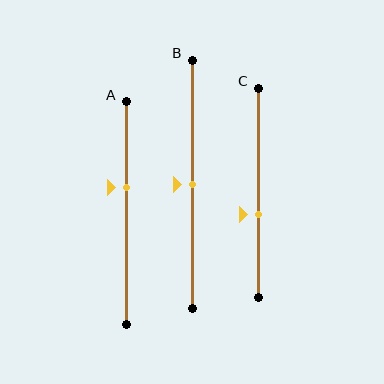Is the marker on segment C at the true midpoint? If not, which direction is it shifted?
No, the marker on segment C is shifted downward by about 11% of the segment length.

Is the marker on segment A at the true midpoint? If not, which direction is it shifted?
No, the marker on segment A is shifted upward by about 12% of the segment length.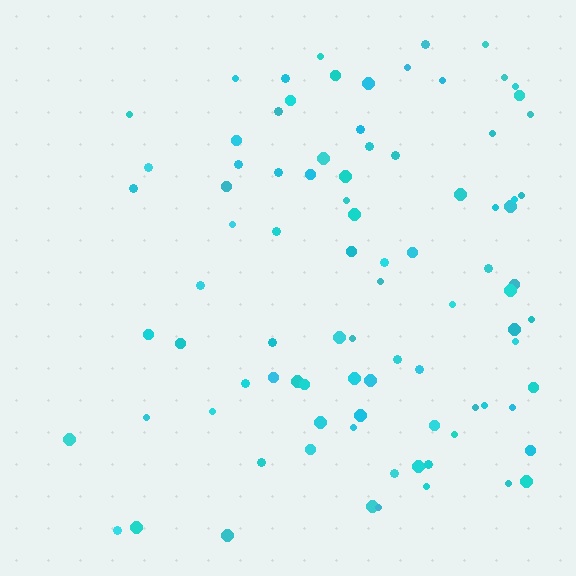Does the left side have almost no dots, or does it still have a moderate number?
Still a moderate number, just noticeably fewer than the right.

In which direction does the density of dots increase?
From left to right, with the right side densest.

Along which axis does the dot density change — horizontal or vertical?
Horizontal.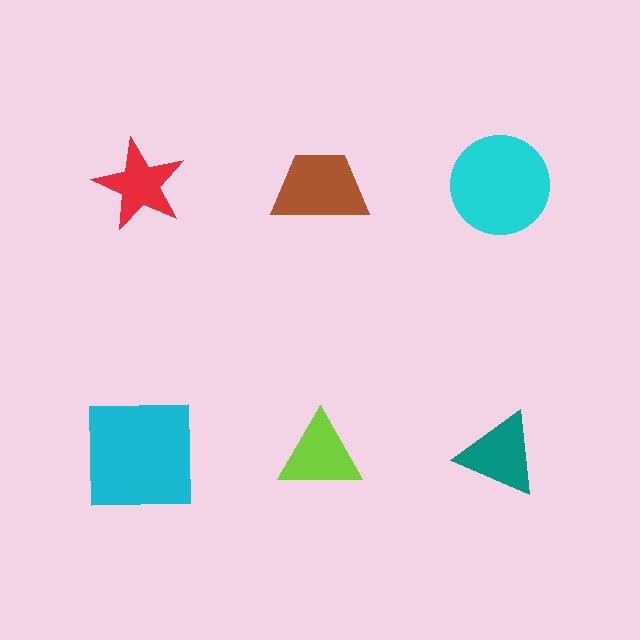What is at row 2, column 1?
A cyan square.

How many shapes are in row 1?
3 shapes.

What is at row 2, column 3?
A teal triangle.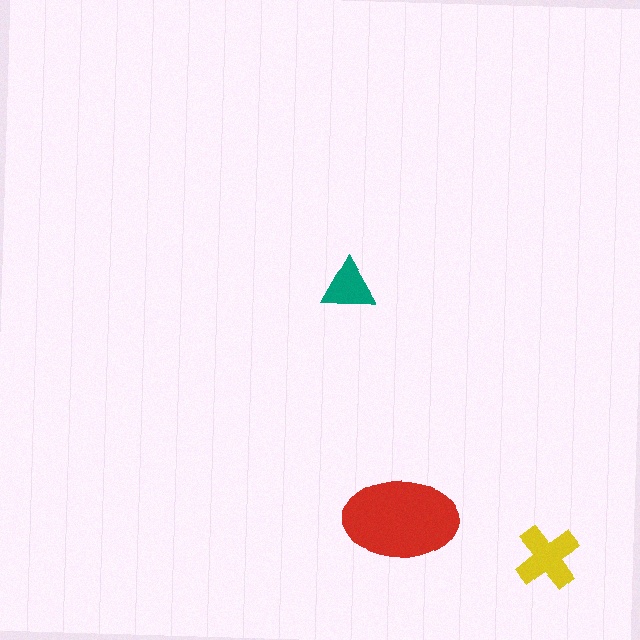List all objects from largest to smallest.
The red ellipse, the yellow cross, the teal triangle.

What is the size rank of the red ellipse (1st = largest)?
1st.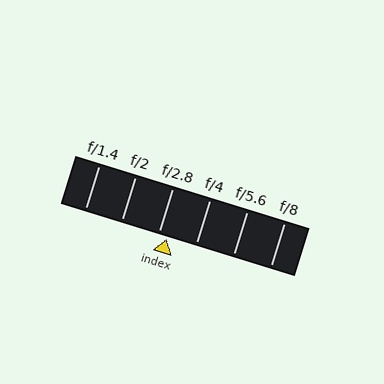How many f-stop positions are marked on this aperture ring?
There are 6 f-stop positions marked.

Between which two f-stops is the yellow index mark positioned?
The index mark is between f/2.8 and f/4.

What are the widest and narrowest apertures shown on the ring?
The widest aperture shown is f/1.4 and the narrowest is f/8.